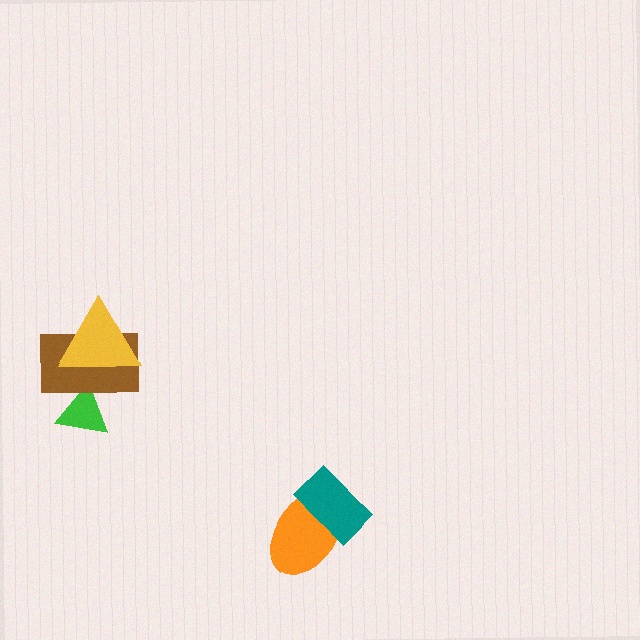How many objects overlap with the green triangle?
1 object overlaps with the green triangle.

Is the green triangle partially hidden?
Yes, it is partially covered by another shape.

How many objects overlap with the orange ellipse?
1 object overlaps with the orange ellipse.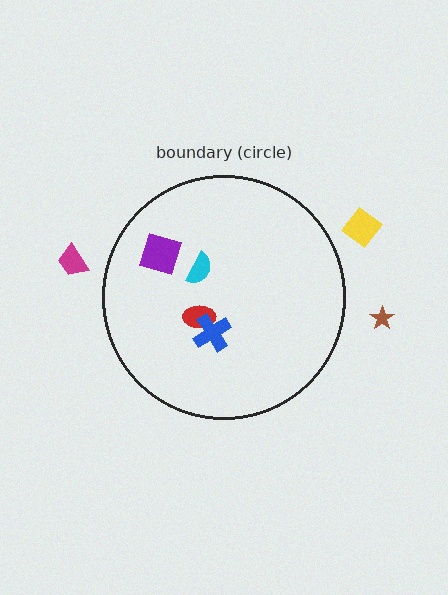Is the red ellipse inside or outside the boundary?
Inside.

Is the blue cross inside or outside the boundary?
Inside.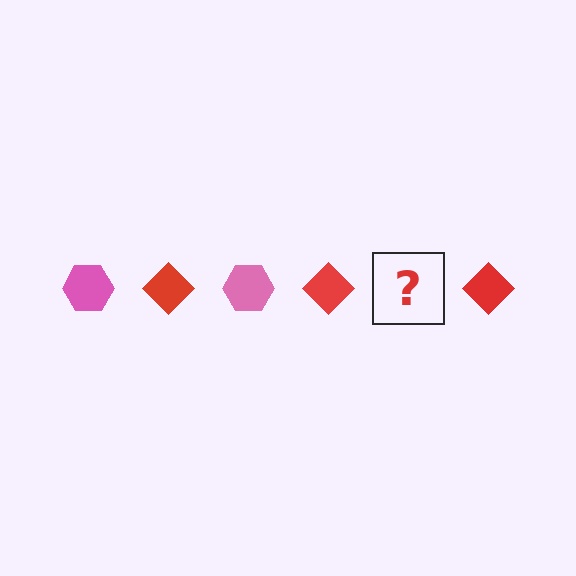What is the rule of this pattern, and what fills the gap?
The rule is that the pattern alternates between pink hexagon and red diamond. The gap should be filled with a pink hexagon.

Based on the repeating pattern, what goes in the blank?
The blank should be a pink hexagon.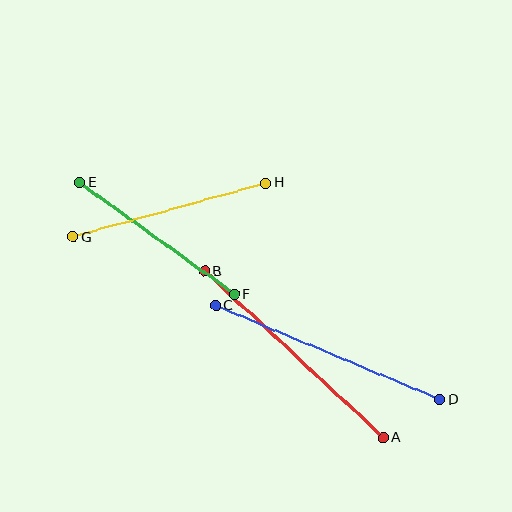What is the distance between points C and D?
The distance is approximately 243 pixels.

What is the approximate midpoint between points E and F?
The midpoint is at approximately (157, 238) pixels.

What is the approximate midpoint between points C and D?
The midpoint is at approximately (328, 352) pixels.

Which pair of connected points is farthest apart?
Points A and B are farthest apart.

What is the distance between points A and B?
The distance is approximately 244 pixels.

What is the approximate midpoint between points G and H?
The midpoint is at approximately (169, 210) pixels.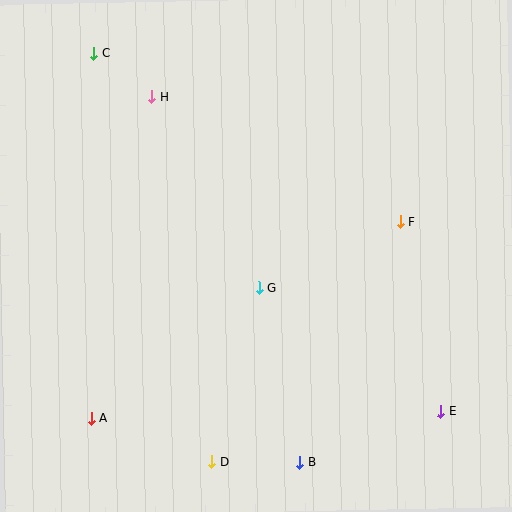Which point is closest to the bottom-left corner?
Point A is closest to the bottom-left corner.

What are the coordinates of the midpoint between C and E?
The midpoint between C and E is at (267, 233).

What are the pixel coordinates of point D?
Point D is at (212, 462).